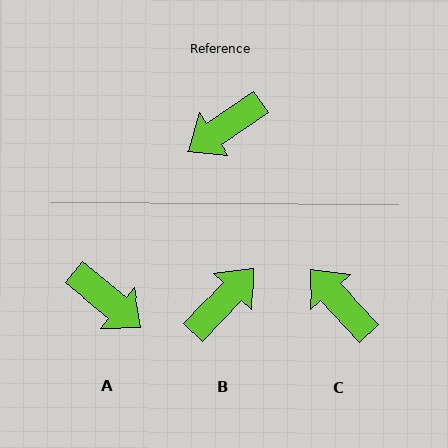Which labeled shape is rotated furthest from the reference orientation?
B, about 167 degrees away.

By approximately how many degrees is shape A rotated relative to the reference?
Approximately 107 degrees counter-clockwise.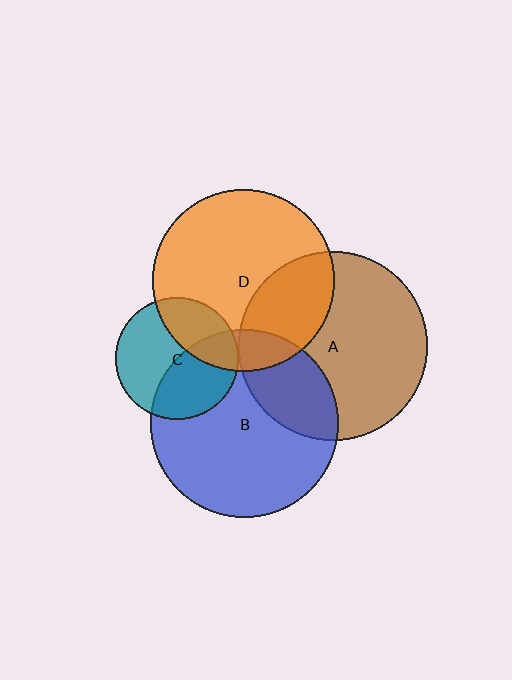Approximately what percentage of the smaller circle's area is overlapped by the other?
Approximately 25%.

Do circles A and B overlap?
Yes.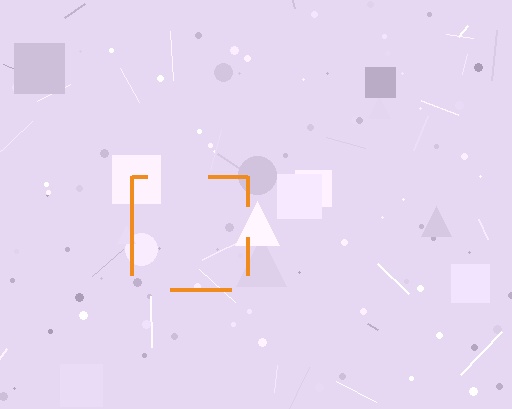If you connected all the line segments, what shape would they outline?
They would outline a square.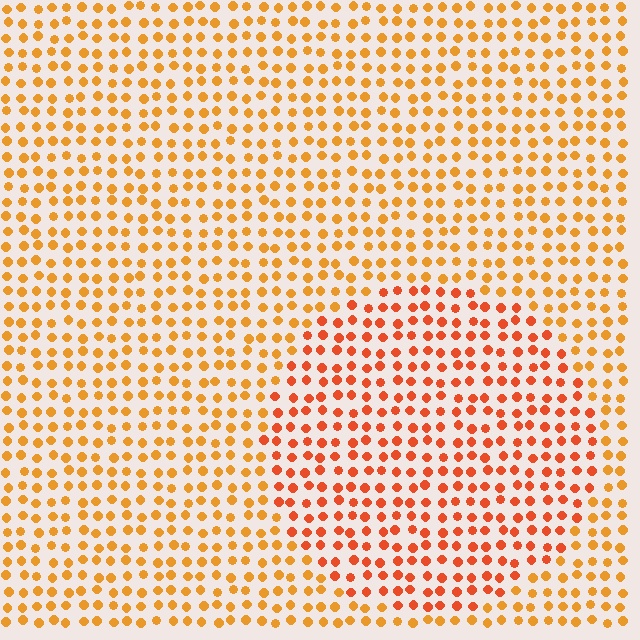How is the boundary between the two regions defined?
The boundary is defined purely by a slight shift in hue (about 24 degrees). Spacing, size, and orientation are identical on both sides.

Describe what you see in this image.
The image is filled with small orange elements in a uniform arrangement. A circle-shaped region is visible where the elements are tinted to a slightly different hue, forming a subtle color boundary.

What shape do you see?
I see a circle.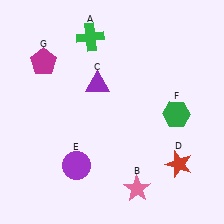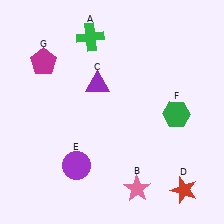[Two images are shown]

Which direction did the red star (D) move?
The red star (D) moved down.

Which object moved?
The red star (D) moved down.